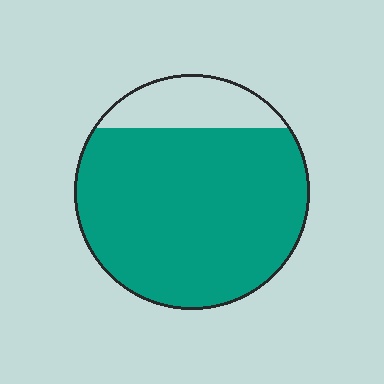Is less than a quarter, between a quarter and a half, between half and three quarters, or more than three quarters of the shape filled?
More than three quarters.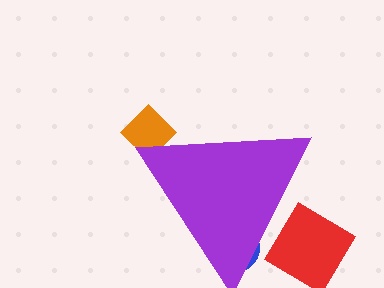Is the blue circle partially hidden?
Yes, the blue circle is partially hidden behind the purple triangle.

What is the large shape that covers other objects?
A purple triangle.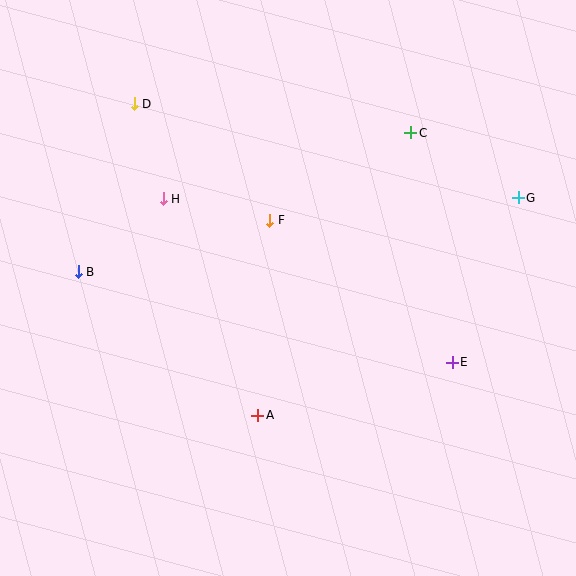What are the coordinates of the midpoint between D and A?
The midpoint between D and A is at (196, 259).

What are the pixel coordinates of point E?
Point E is at (452, 362).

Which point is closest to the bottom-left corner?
Point A is closest to the bottom-left corner.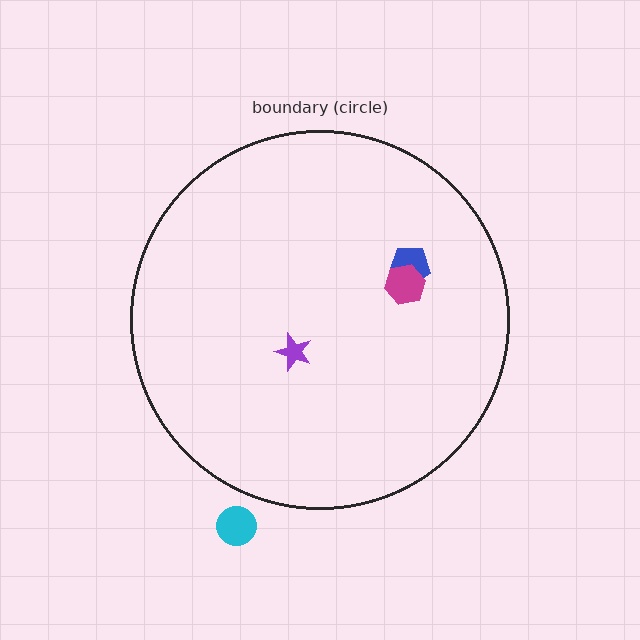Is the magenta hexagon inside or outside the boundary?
Inside.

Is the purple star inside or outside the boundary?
Inside.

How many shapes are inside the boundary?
3 inside, 1 outside.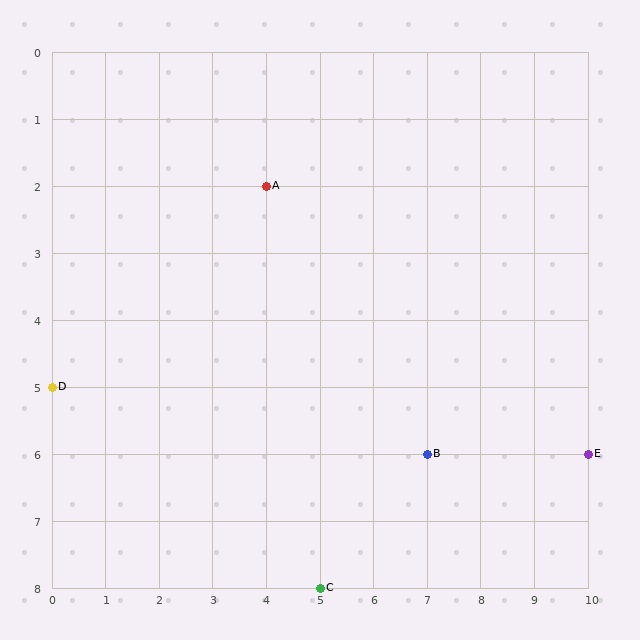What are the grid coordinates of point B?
Point B is at grid coordinates (7, 6).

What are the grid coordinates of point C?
Point C is at grid coordinates (5, 8).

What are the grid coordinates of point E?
Point E is at grid coordinates (10, 6).